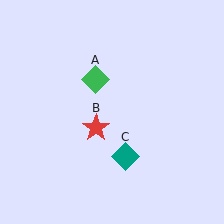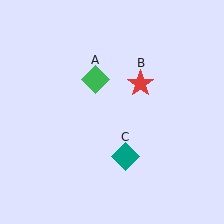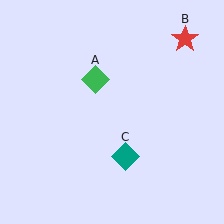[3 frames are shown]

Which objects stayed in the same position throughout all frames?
Green diamond (object A) and teal diamond (object C) remained stationary.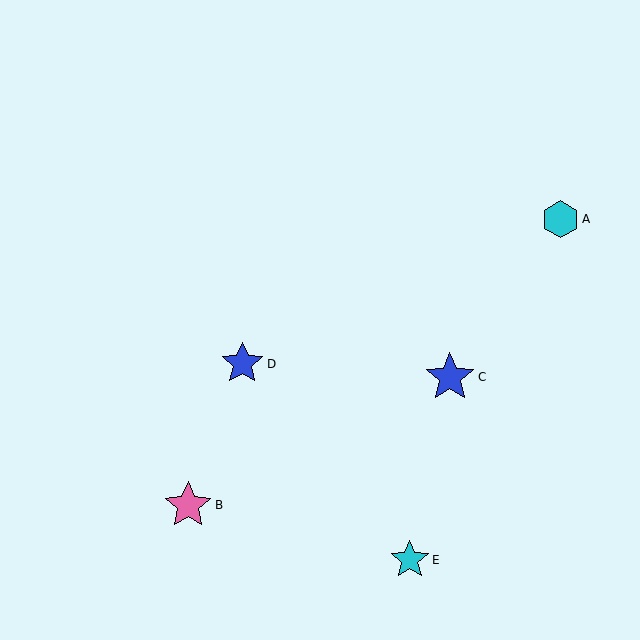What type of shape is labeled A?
Shape A is a cyan hexagon.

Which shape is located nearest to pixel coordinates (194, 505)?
The pink star (labeled B) at (188, 505) is nearest to that location.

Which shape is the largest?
The blue star (labeled C) is the largest.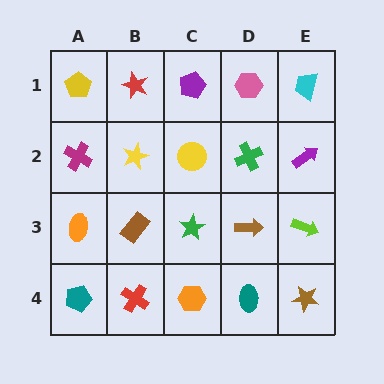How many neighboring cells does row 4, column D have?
3.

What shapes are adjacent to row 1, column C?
A yellow circle (row 2, column C), a red star (row 1, column B), a pink hexagon (row 1, column D).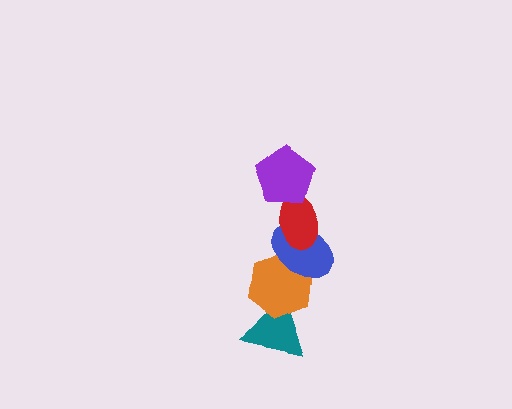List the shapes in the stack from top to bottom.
From top to bottom: the purple pentagon, the red ellipse, the blue ellipse, the orange hexagon, the teal triangle.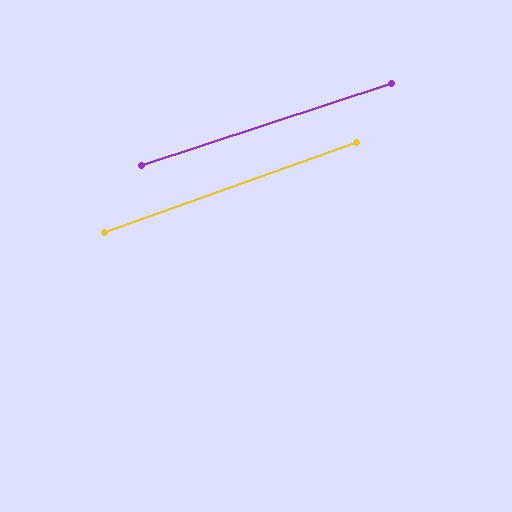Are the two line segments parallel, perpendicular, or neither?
Parallel — their directions differ by only 1.5°.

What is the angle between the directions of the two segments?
Approximately 2 degrees.